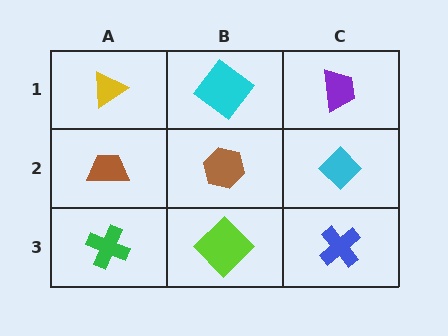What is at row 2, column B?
A brown hexagon.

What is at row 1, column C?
A purple trapezoid.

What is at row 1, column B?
A cyan diamond.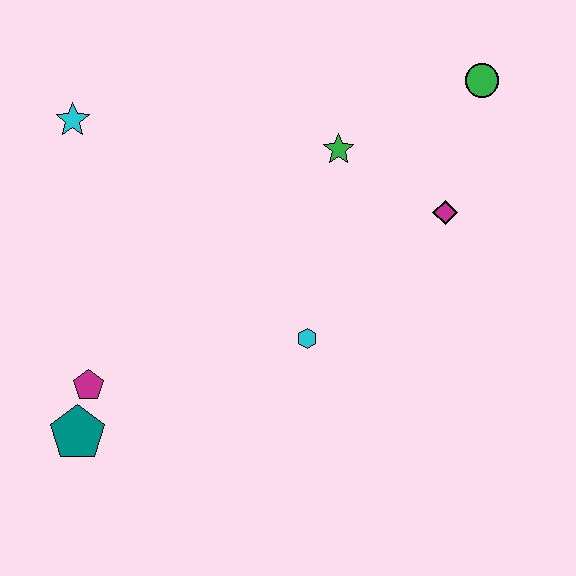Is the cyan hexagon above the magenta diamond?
No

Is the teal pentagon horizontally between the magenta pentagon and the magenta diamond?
No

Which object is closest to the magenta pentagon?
The teal pentagon is closest to the magenta pentagon.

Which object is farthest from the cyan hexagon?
The cyan star is farthest from the cyan hexagon.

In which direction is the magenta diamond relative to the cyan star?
The magenta diamond is to the right of the cyan star.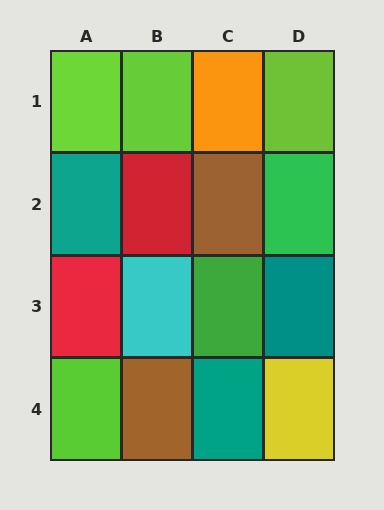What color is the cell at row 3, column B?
Cyan.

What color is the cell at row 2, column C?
Brown.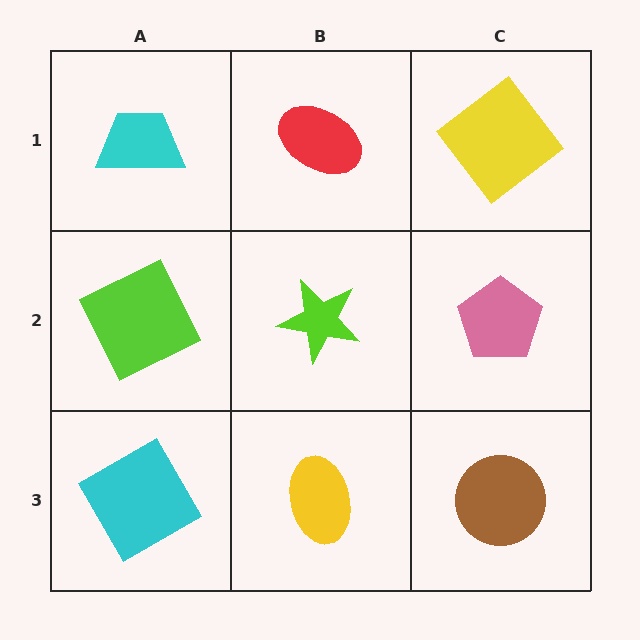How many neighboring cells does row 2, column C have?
3.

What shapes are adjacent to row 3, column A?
A lime square (row 2, column A), a yellow ellipse (row 3, column B).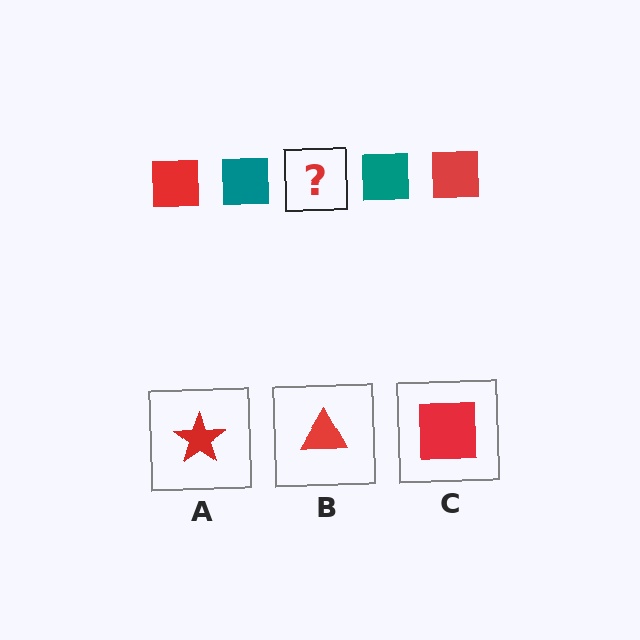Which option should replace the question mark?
Option C.